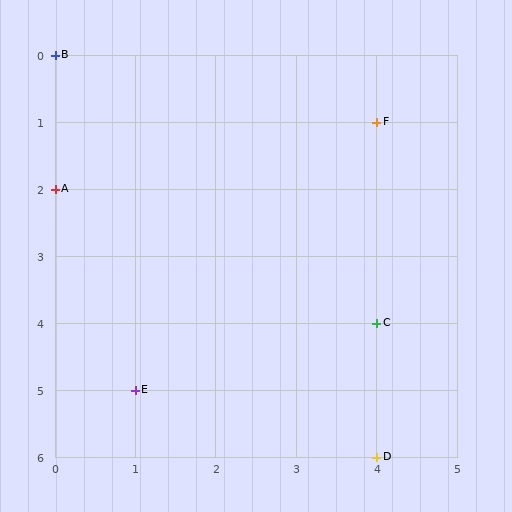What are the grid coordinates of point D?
Point D is at grid coordinates (4, 6).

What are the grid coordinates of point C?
Point C is at grid coordinates (4, 4).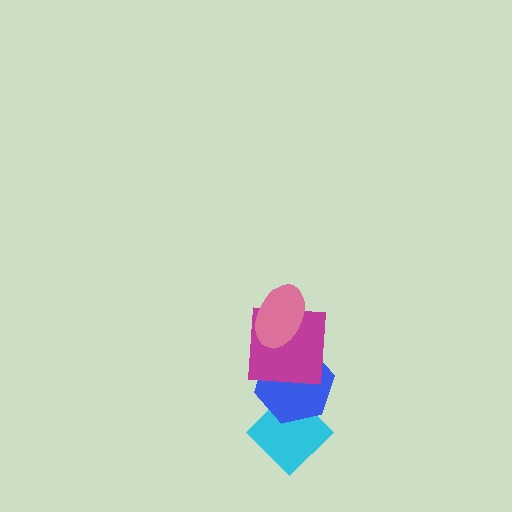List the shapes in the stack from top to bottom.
From top to bottom: the pink ellipse, the magenta square, the blue hexagon, the cyan diamond.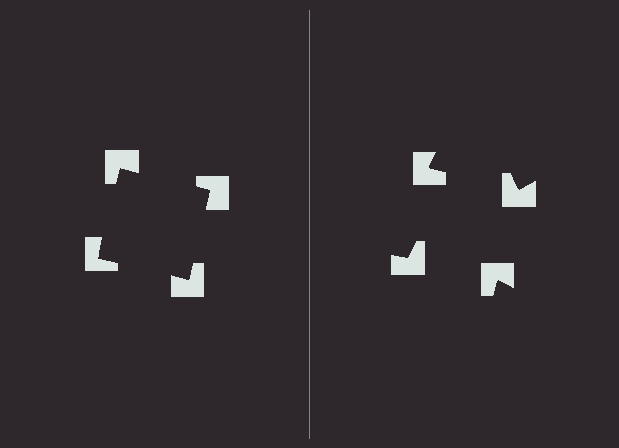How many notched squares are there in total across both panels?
8 — 4 on each side.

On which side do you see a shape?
An illusory square appears on the left side. On the right side the wedge cuts are rotated, so no coherent shape forms.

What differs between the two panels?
The notched squares are positioned identically on both sides; only the wedge orientations differ. On the left they align to a square; on the right they are misaligned.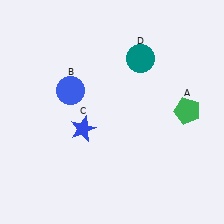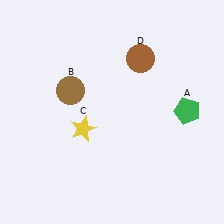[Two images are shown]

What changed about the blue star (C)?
In Image 1, C is blue. In Image 2, it changed to yellow.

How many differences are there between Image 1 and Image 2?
There are 3 differences between the two images.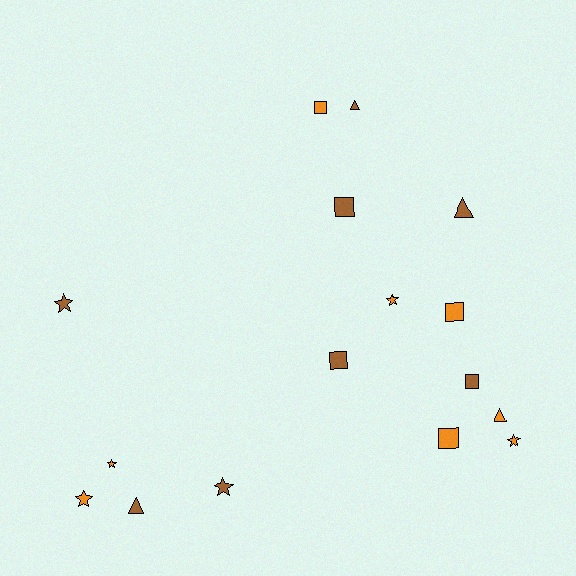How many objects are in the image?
There are 16 objects.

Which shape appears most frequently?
Star, with 6 objects.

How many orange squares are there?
There are 3 orange squares.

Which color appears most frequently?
Orange, with 8 objects.